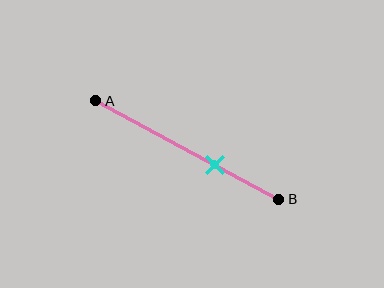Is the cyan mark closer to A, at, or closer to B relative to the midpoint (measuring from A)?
The cyan mark is closer to point B than the midpoint of segment AB.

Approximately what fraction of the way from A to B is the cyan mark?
The cyan mark is approximately 65% of the way from A to B.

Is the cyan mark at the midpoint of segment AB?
No, the mark is at about 65% from A, not at the 50% midpoint.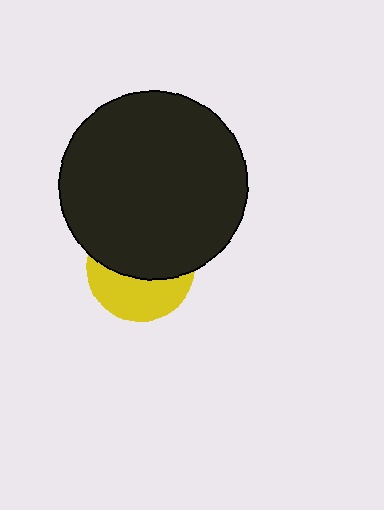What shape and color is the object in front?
The object in front is a black circle.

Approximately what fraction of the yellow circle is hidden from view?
Roughly 57% of the yellow circle is hidden behind the black circle.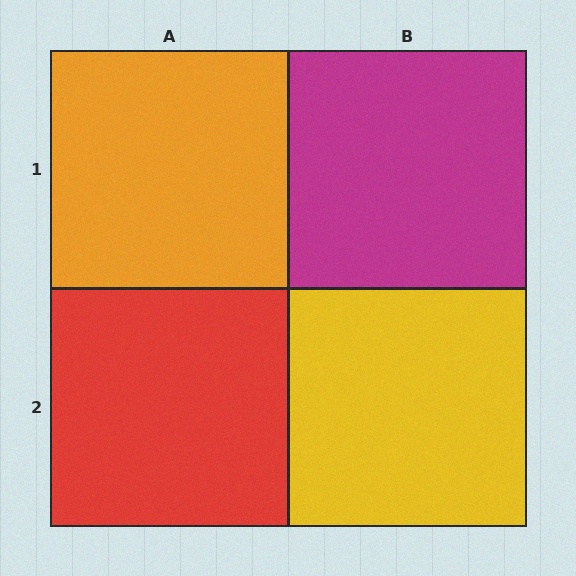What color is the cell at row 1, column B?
Magenta.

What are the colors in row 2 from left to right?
Red, yellow.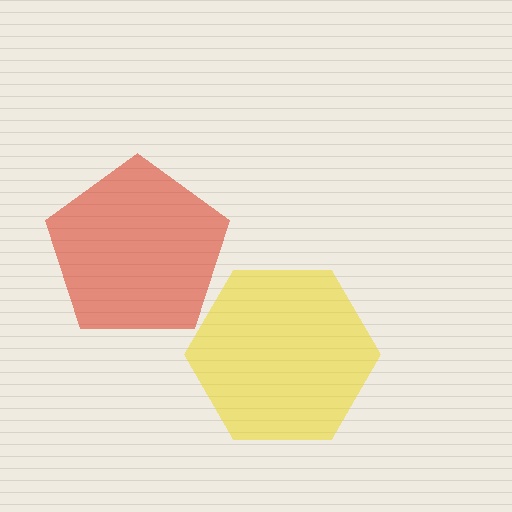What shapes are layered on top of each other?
The layered shapes are: a yellow hexagon, a red pentagon.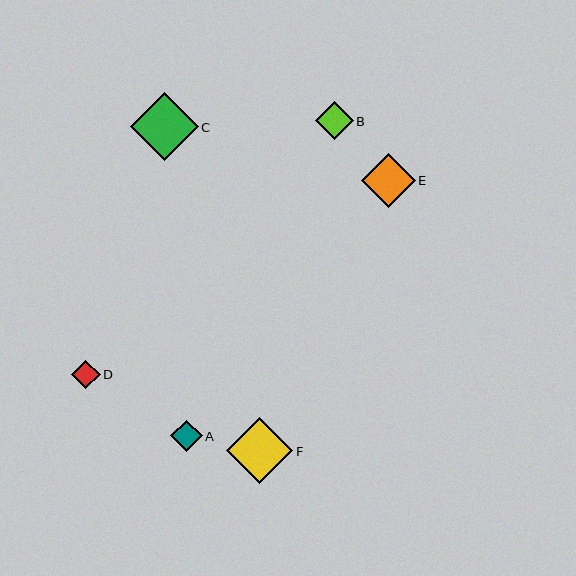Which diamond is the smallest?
Diamond D is the smallest with a size of approximately 29 pixels.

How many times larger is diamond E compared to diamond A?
Diamond E is approximately 1.7 times the size of diamond A.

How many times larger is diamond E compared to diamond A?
Diamond E is approximately 1.7 times the size of diamond A.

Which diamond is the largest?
Diamond C is the largest with a size of approximately 68 pixels.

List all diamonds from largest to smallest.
From largest to smallest: C, F, E, B, A, D.